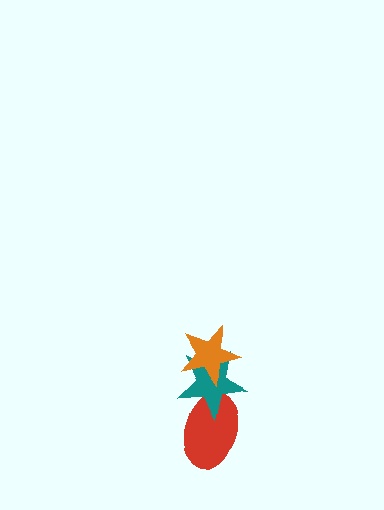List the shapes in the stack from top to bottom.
From top to bottom: the orange star, the teal star, the red ellipse.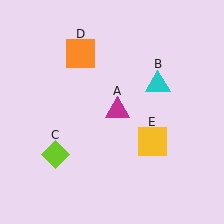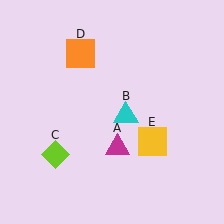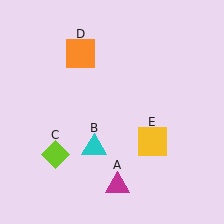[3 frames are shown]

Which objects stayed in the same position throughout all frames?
Lime diamond (object C) and orange square (object D) and yellow square (object E) remained stationary.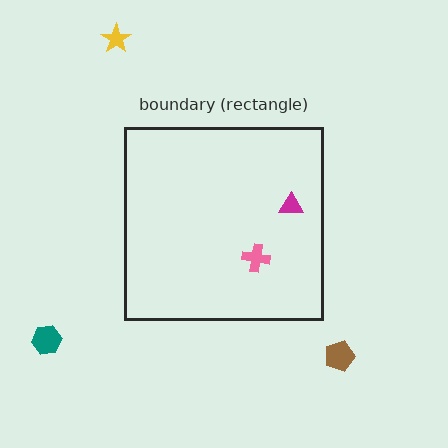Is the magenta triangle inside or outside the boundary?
Inside.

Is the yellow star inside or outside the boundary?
Outside.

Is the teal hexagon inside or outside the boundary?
Outside.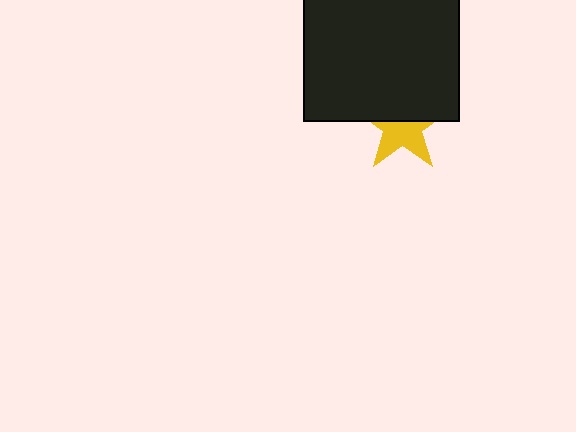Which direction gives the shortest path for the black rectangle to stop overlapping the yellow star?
Moving up gives the shortest separation.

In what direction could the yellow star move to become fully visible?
The yellow star could move down. That would shift it out from behind the black rectangle entirely.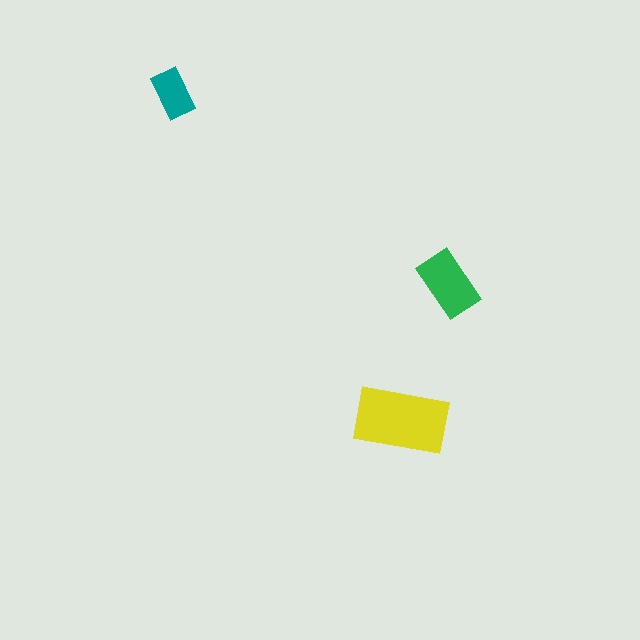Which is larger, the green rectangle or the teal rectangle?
The green one.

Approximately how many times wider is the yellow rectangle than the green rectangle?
About 1.5 times wider.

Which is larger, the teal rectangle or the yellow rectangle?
The yellow one.